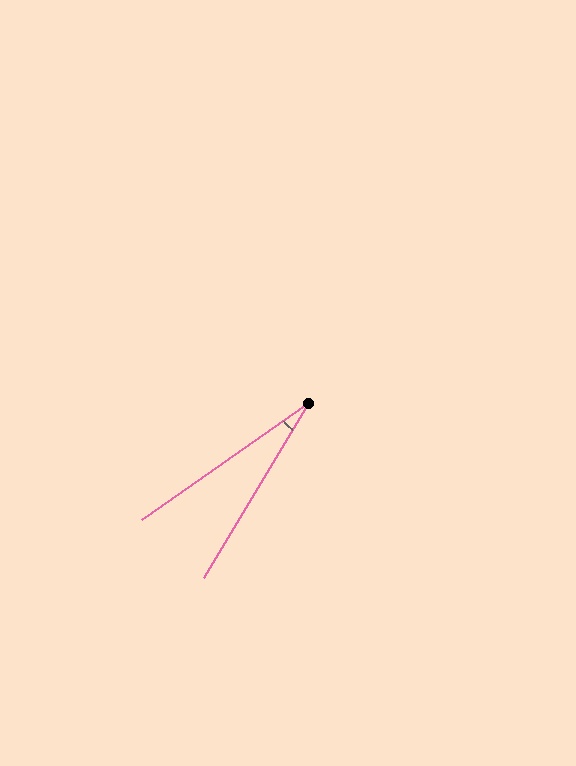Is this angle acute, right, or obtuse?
It is acute.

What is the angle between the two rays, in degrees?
Approximately 24 degrees.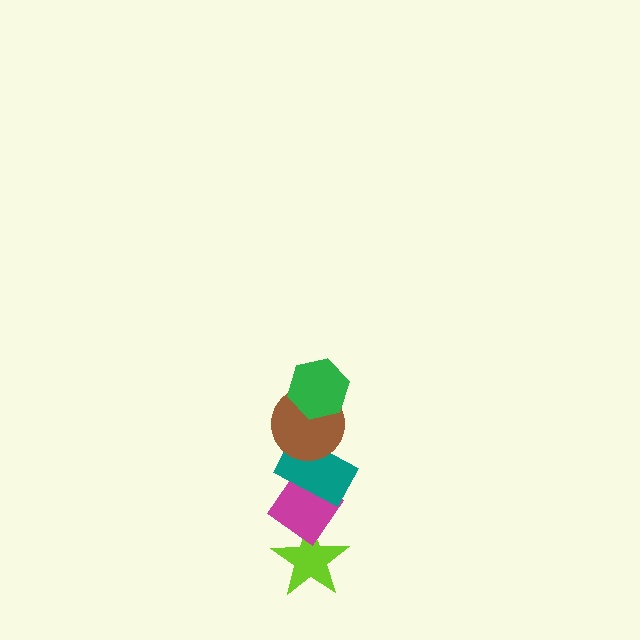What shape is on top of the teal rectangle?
The brown circle is on top of the teal rectangle.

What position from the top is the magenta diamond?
The magenta diamond is 4th from the top.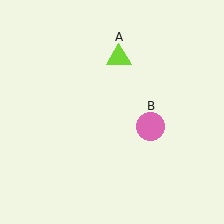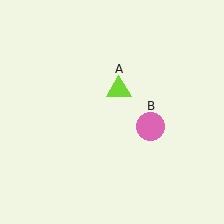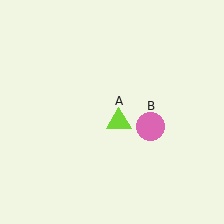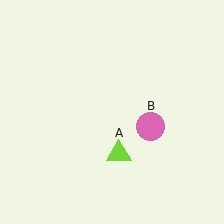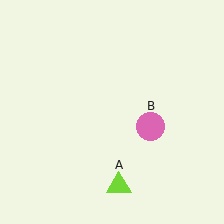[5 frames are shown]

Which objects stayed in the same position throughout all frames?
Pink circle (object B) remained stationary.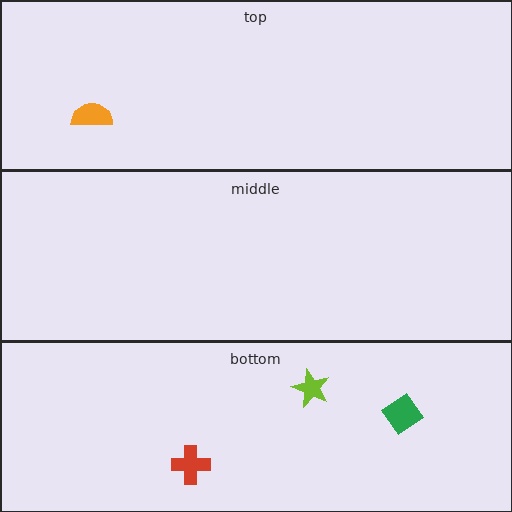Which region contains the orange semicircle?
The top region.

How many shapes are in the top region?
1.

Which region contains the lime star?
The bottom region.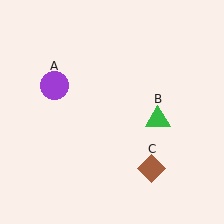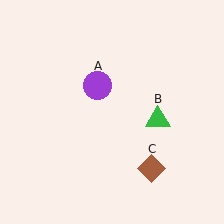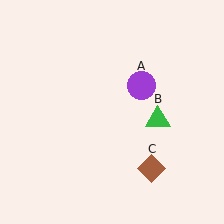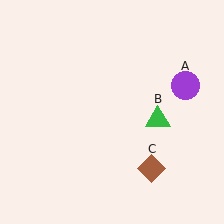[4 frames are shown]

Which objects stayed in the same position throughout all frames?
Green triangle (object B) and brown diamond (object C) remained stationary.